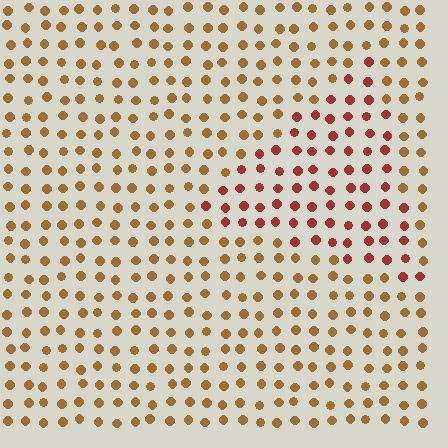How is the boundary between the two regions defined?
The boundary is defined purely by a slight shift in hue (about 34 degrees). Spacing, size, and orientation are identical on both sides.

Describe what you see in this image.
The image is filled with small brown elements in a uniform arrangement. A triangle-shaped region is visible where the elements are tinted to a slightly different hue, forming a subtle color boundary.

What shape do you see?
I see a triangle.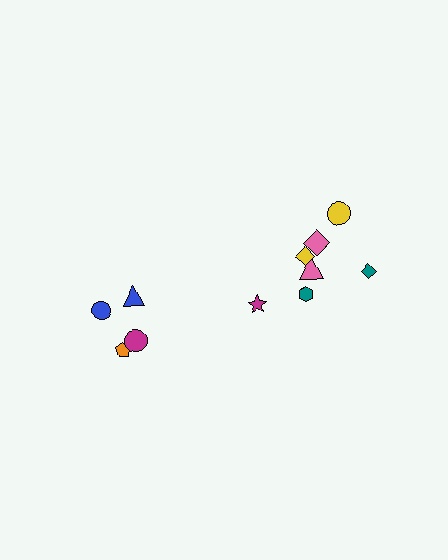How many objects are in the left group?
There are 4 objects.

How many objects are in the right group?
There are 7 objects.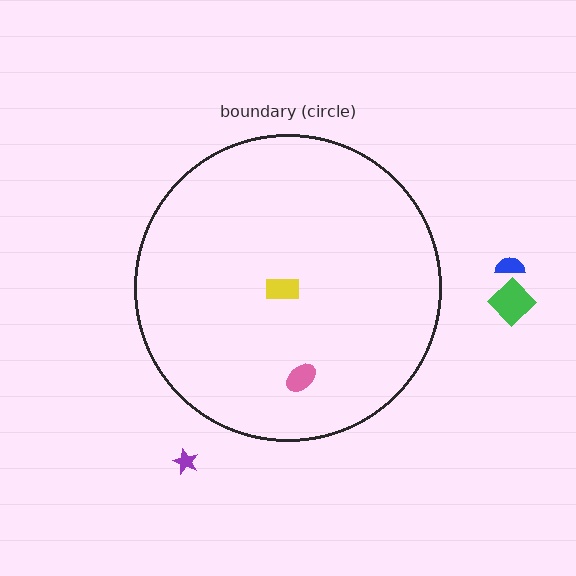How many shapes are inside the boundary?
2 inside, 3 outside.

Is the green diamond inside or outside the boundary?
Outside.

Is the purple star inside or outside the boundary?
Outside.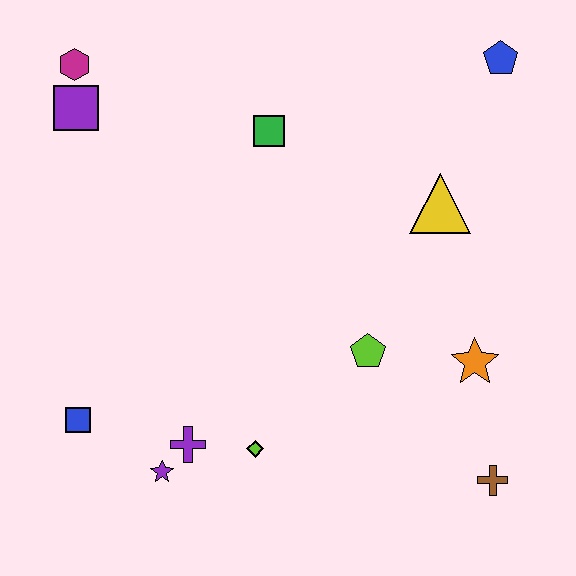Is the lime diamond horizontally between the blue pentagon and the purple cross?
Yes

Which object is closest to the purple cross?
The purple star is closest to the purple cross.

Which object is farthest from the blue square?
The blue pentagon is farthest from the blue square.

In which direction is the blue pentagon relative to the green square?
The blue pentagon is to the right of the green square.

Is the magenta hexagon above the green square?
Yes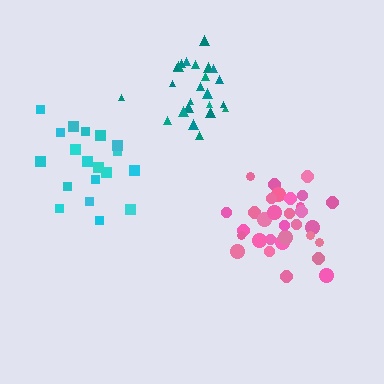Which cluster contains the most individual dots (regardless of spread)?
Pink (31).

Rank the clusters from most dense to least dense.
pink, teal, cyan.